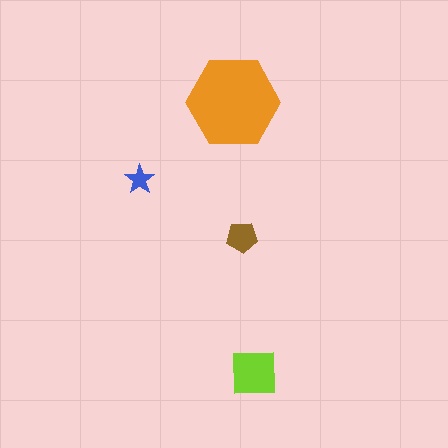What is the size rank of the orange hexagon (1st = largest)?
1st.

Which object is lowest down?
The lime square is bottommost.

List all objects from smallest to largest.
The blue star, the brown pentagon, the lime square, the orange hexagon.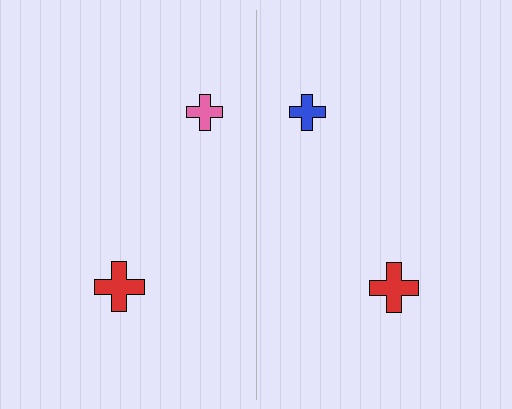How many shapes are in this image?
There are 4 shapes in this image.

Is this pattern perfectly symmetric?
No, the pattern is not perfectly symmetric. The blue cross on the right side breaks the symmetry — its mirror counterpart is pink.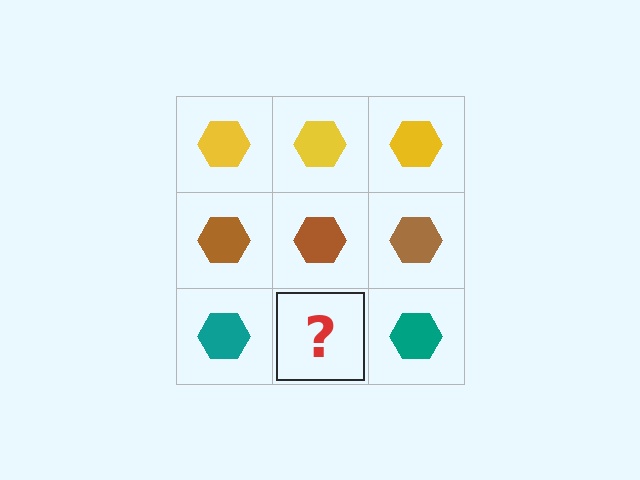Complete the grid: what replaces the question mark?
The question mark should be replaced with a teal hexagon.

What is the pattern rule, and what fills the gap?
The rule is that each row has a consistent color. The gap should be filled with a teal hexagon.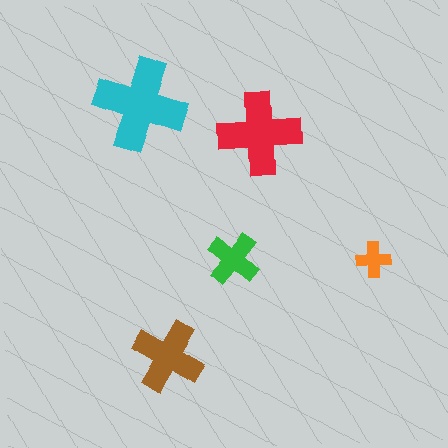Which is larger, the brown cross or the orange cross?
The brown one.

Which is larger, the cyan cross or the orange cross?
The cyan one.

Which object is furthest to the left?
The cyan cross is leftmost.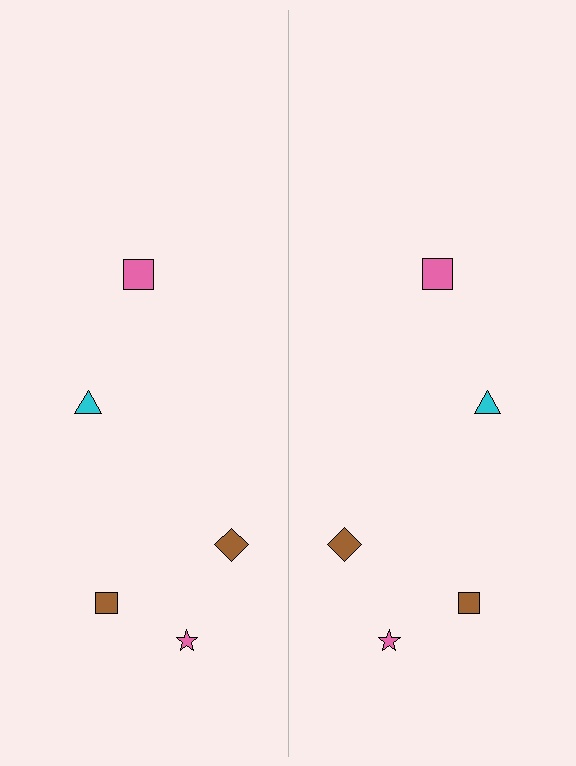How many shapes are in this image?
There are 10 shapes in this image.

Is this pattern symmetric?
Yes, this pattern has bilateral (reflection) symmetry.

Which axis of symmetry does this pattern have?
The pattern has a vertical axis of symmetry running through the center of the image.